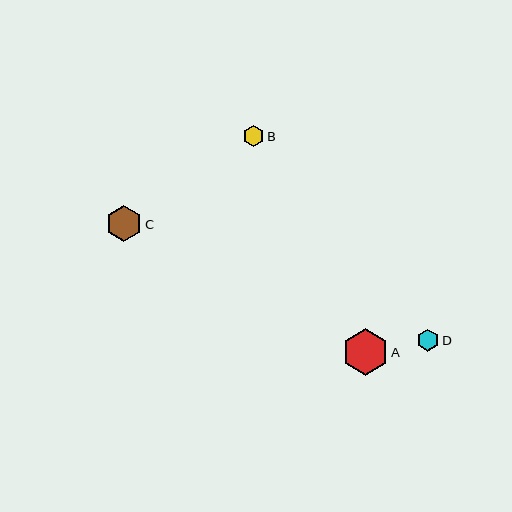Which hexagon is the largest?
Hexagon A is the largest with a size of approximately 46 pixels.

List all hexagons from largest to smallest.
From largest to smallest: A, C, D, B.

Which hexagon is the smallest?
Hexagon B is the smallest with a size of approximately 21 pixels.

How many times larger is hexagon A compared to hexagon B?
Hexagon A is approximately 2.2 times the size of hexagon B.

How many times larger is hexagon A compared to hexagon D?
Hexagon A is approximately 2.1 times the size of hexagon D.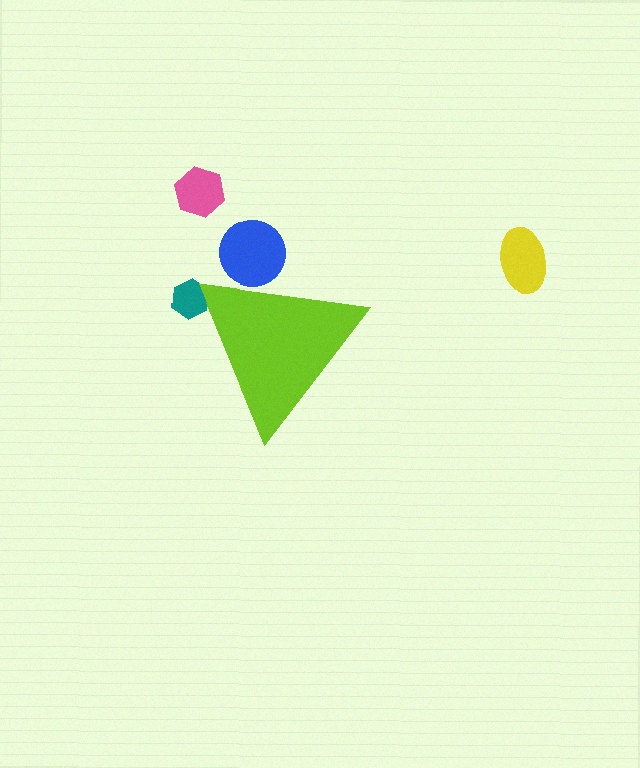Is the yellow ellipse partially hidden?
No, the yellow ellipse is fully visible.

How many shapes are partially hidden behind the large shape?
2 shapes are partially hidden.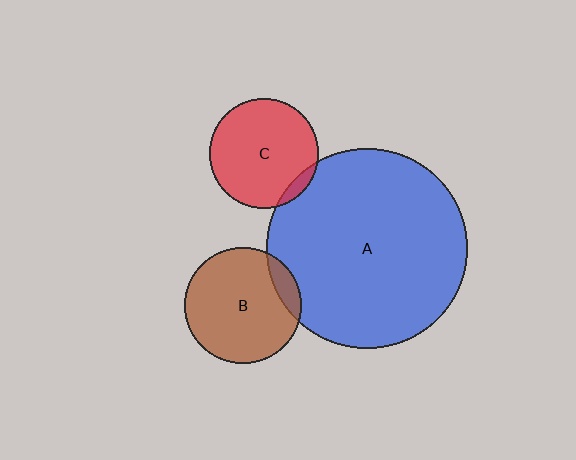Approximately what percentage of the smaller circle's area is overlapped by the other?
Approximately 10%.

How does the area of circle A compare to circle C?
Approximately 3.3 times.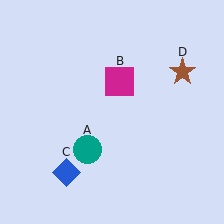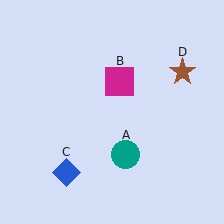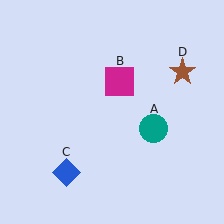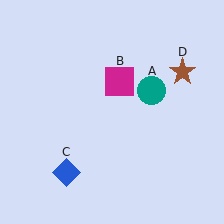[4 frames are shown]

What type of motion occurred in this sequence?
The teal circle (object A) rotated counterclockwise around the center of the scene.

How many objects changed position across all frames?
1 object changed position: teal circle (object A).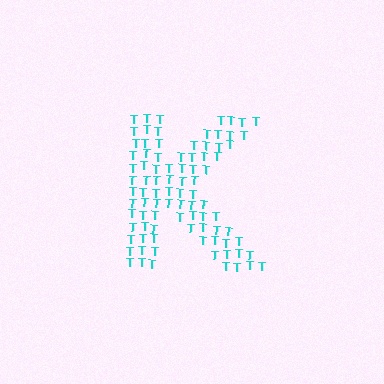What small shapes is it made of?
It is made of small letter T's.